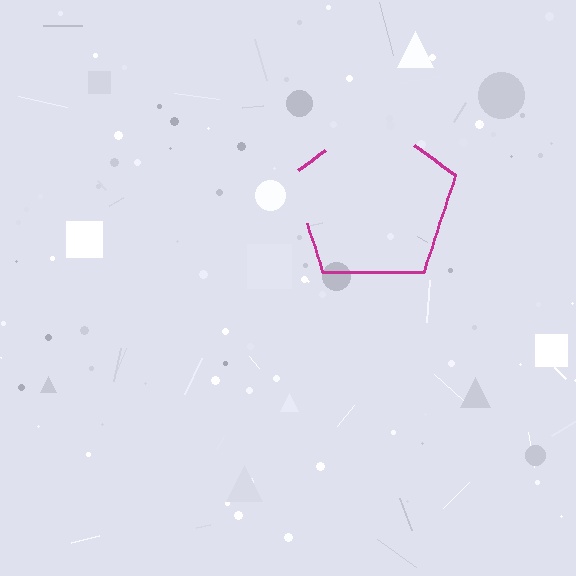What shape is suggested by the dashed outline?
The dashed outline suggests a pentagon.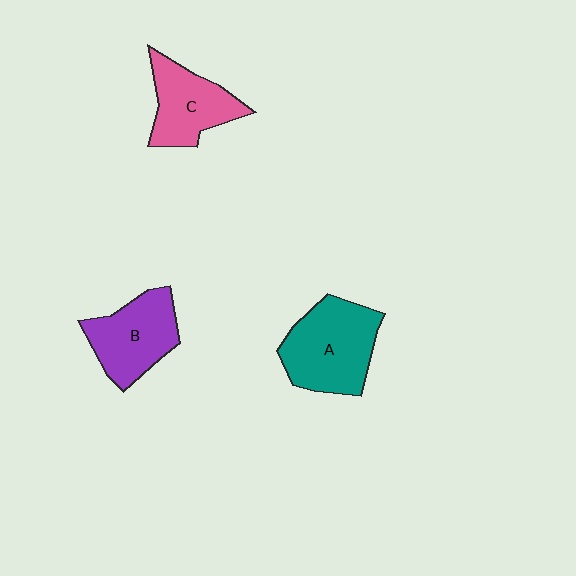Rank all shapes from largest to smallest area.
From largest to smallest: A (teal), B (purple), C (pink).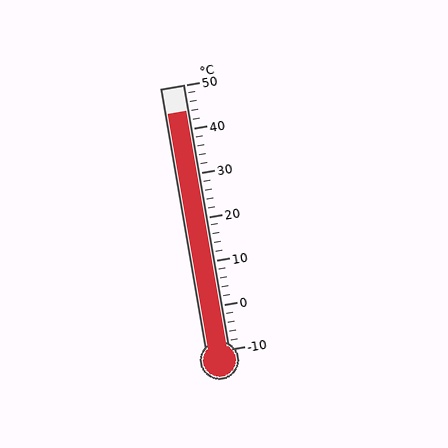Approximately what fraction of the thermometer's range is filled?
The thermometer is filled to approximately 90% of its range.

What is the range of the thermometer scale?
The thermometer scale ranges from -10°C to 50°C.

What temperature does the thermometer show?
The thermometer shows approximately 44°C.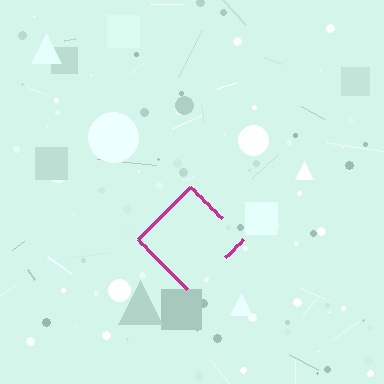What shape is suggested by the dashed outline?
The dashed outline suggests a diamond.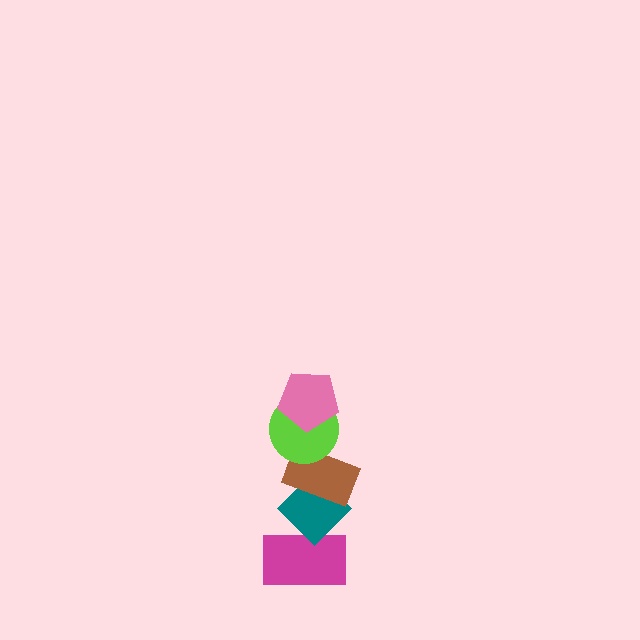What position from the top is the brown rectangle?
The brown rectangle is 3rd from the top.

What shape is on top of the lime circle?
The pink pentagon is on top of the lime circle.